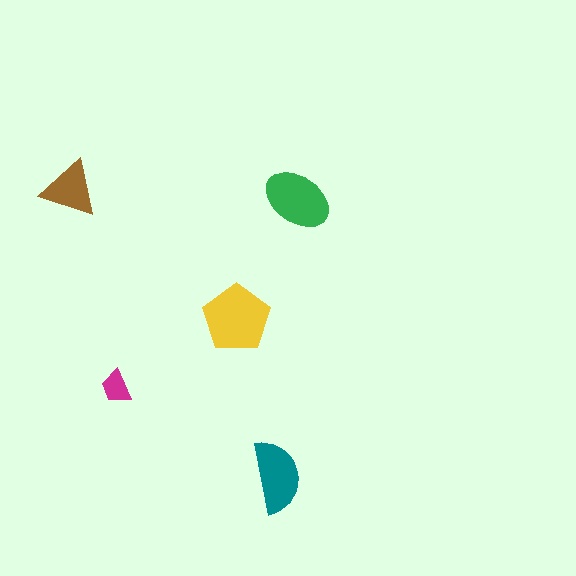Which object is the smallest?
The magenta trapezoid.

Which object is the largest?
The yellow pentagon.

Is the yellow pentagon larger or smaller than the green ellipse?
Larger.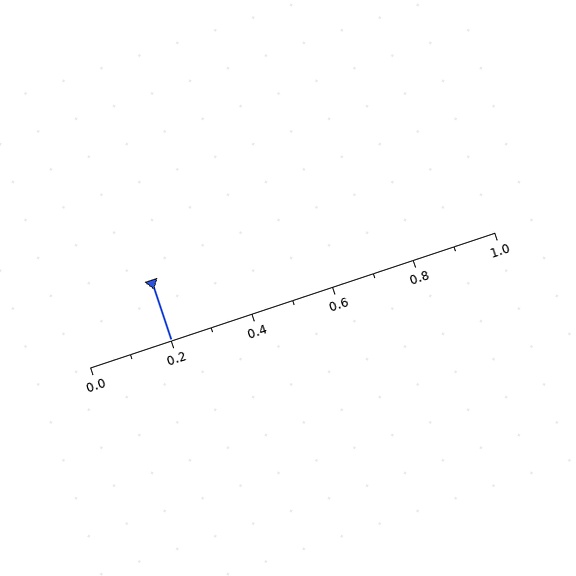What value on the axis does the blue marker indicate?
The marker indicates approximately 0.2.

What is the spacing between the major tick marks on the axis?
The major ticks are spaced 0.2 apart.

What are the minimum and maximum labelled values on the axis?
The axis runs from 0.0 to 1.0.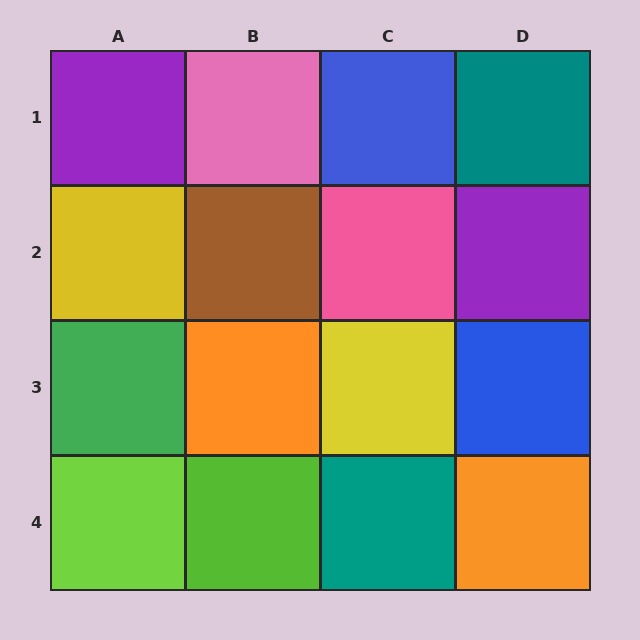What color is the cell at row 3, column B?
Orange.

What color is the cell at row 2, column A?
Yellow.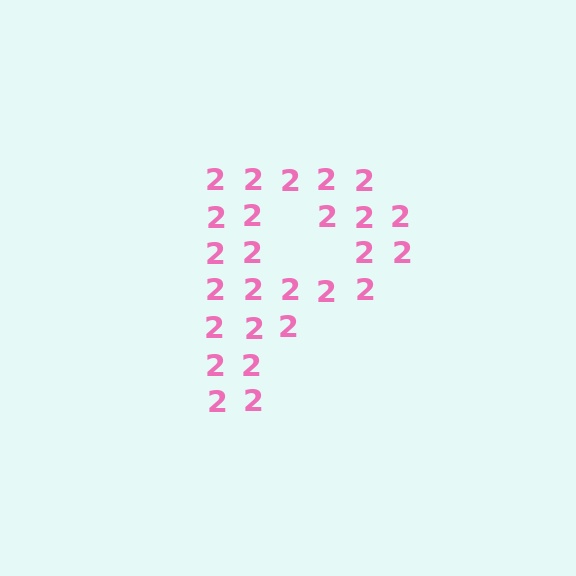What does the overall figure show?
The overall figure shows the letter P.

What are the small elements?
The small elements are digit 2's.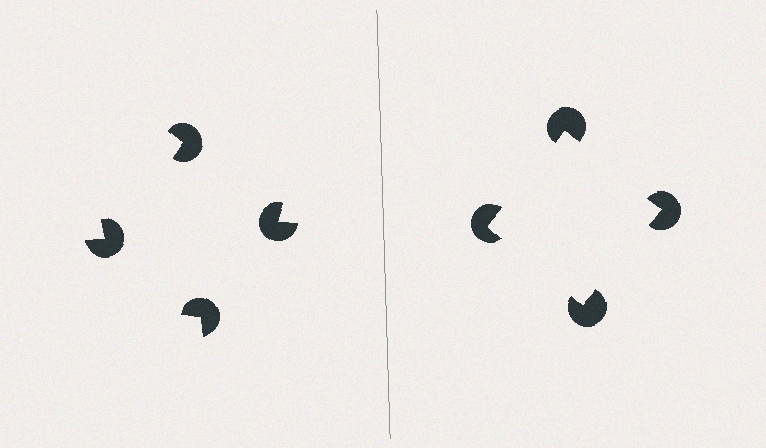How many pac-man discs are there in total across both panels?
8 — 4 on each side.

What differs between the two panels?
The pac-man discs are positioned identically on both sides; only the wedge orientations differ. On the right they align to a square; on the left they are misaligned.